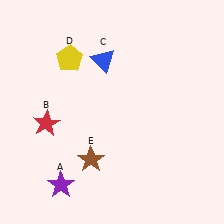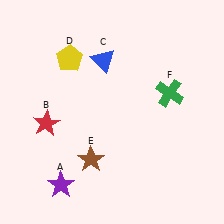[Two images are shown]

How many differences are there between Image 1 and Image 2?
There is 1 difference between the two images.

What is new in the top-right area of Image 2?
A green cross (F) was added in the top-right area of Image 2.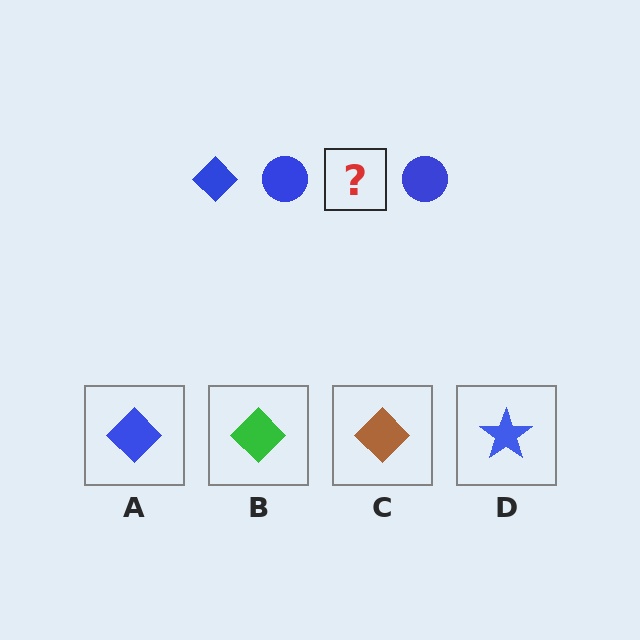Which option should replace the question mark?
Option A.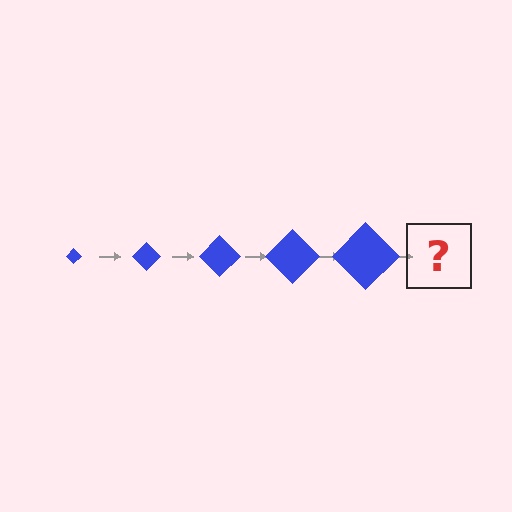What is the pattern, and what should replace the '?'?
The pattern is that the diamond gets progressively larger each step. The '?' should be a blue diamond, larger than the previous one.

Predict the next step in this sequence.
The next step is a blue diamond, larger than the previous one.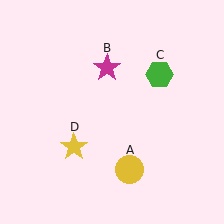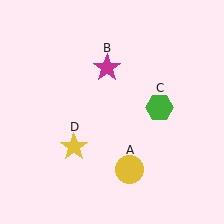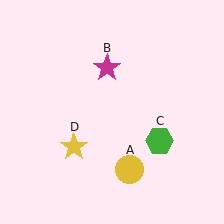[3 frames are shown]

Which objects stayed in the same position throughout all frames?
Yellow circle (object A) and magenta star (object B) and yellow star (object D) remained stationary.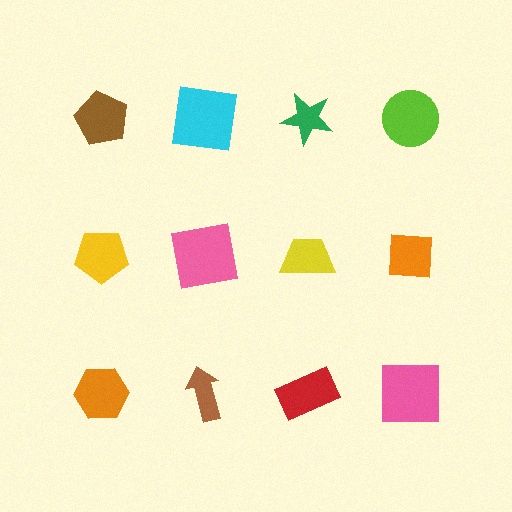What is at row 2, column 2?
A pink square.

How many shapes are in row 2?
4 shapes.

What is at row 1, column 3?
A green star.